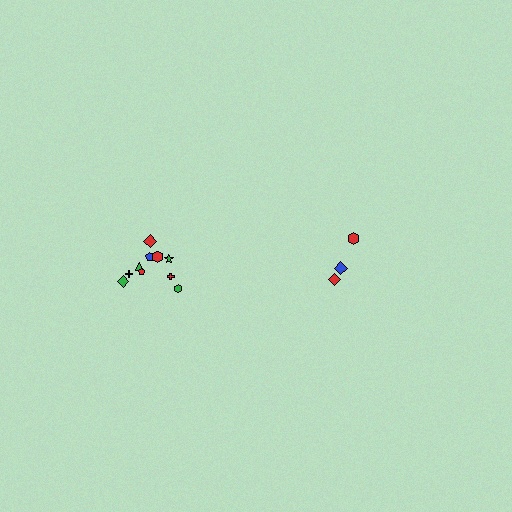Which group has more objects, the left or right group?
The left group.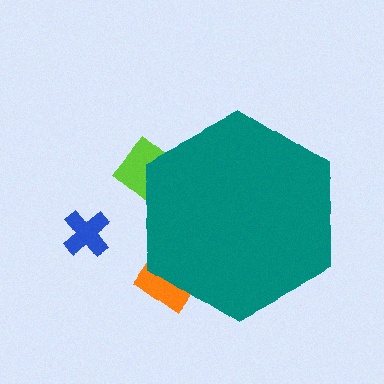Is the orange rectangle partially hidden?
Yes, the orange rectangle is partially hidden behind the teal hexagon.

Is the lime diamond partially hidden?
Yes, the lime diamond is partially hidden behind the teal hexagon.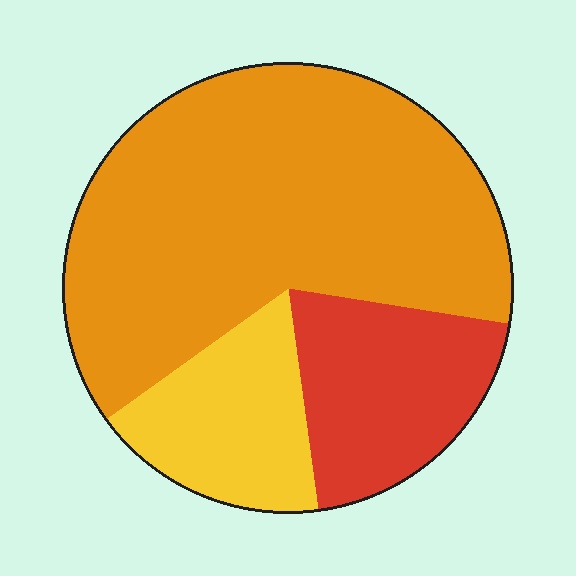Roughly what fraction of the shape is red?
Red covers 20% of the shape.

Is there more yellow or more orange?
Orange.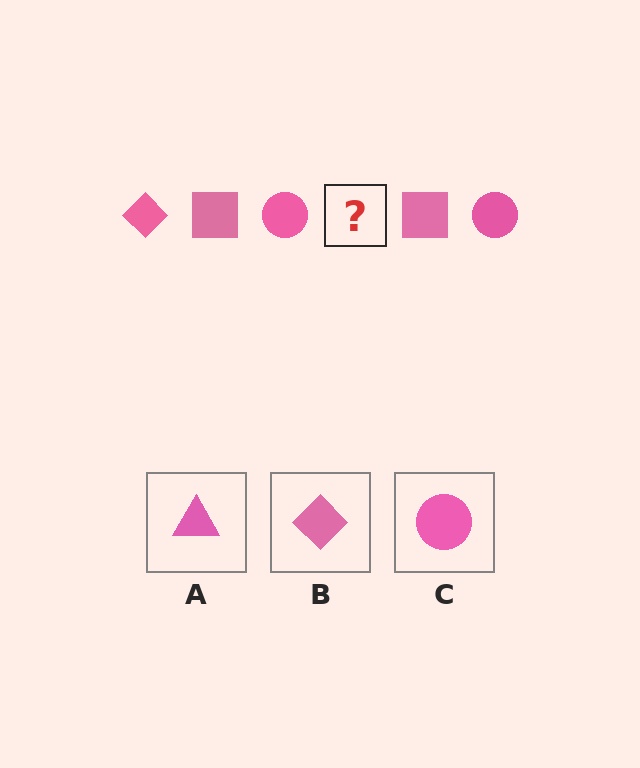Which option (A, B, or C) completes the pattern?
B.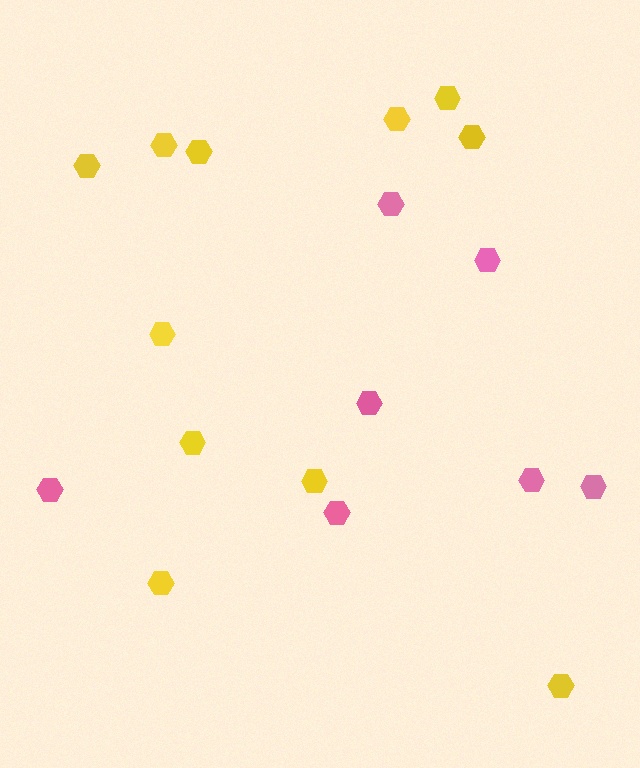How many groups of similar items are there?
There are 2 groups: one group of pink hexagons (7) and one group of yellow hexagons (11).